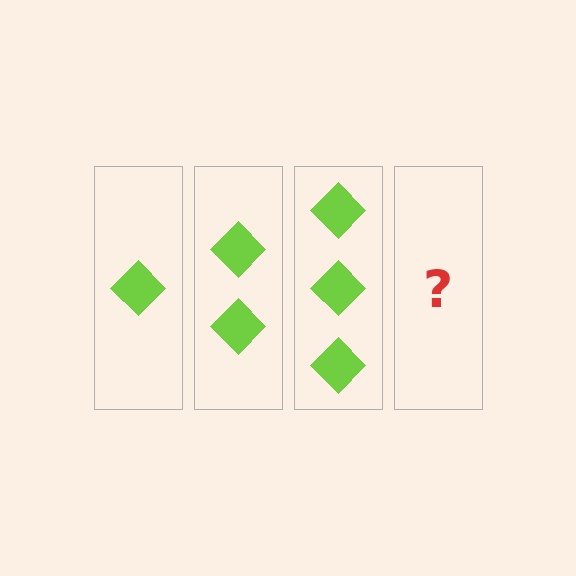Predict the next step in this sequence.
The next step is 4 diamonds.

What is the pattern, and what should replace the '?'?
The pattern is that each step adds one more diamond. The '?' should be 4 diamonds.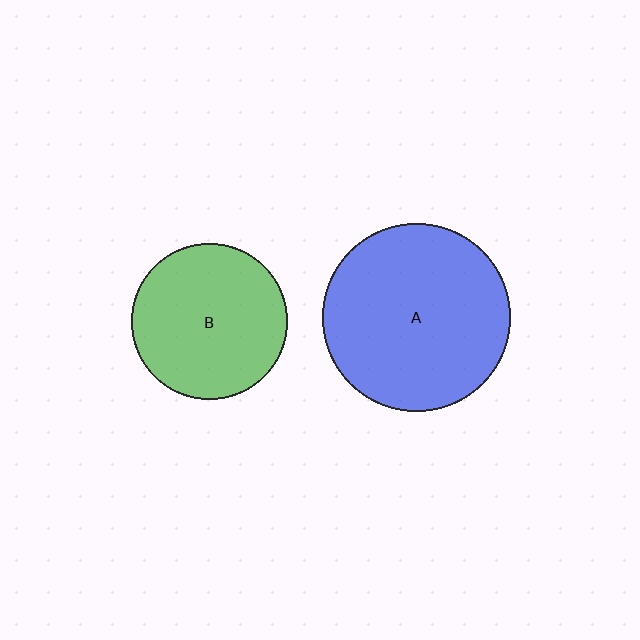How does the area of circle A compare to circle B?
Approximately 1.5 times.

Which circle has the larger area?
Circle A (blue).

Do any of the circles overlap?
No, none of the circles overlap.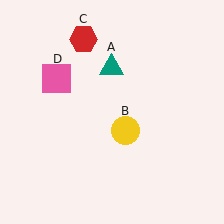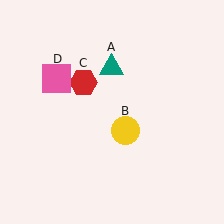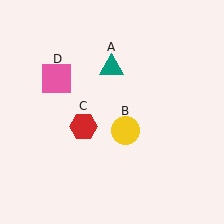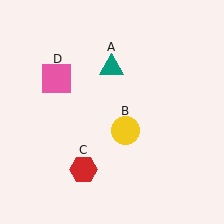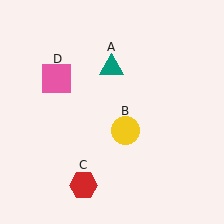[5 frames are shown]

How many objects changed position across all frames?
1 object changed position: red hexagon (object C).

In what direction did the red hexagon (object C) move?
The red hexagon (object C) moved down.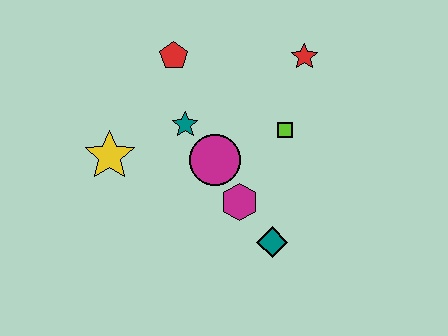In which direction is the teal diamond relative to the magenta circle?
The teal diamond is below the magenta circle.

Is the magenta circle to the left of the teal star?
No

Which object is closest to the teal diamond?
The magenta hexagon is closest to the teal diamond.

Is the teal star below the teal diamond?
No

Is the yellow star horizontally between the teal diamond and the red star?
No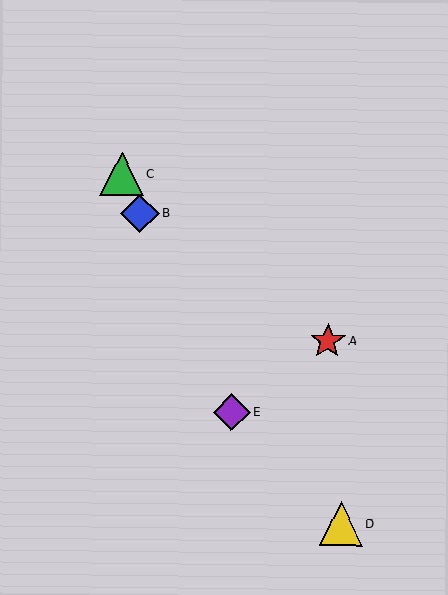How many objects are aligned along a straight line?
3 objects (B, C, E) are aligned along a straight line.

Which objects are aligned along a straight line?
Objects B, C, E are aligned along a straight line.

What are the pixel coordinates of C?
Object C is at (122, 174).